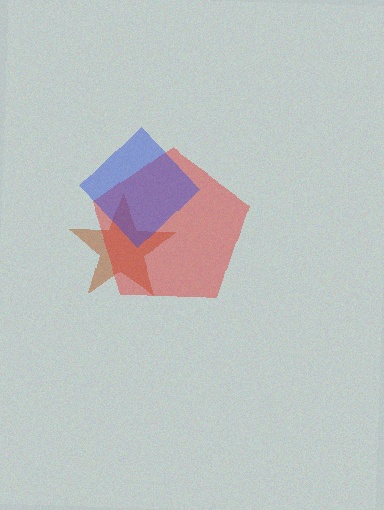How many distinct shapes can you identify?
There are 3 distinct shapes: a brown star, a red pentagon, a blue diamond.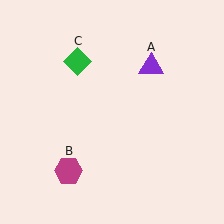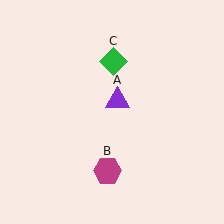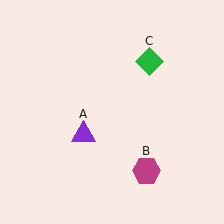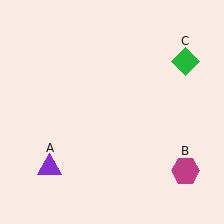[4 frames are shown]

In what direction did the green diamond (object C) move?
The green diamond (object C) moved right.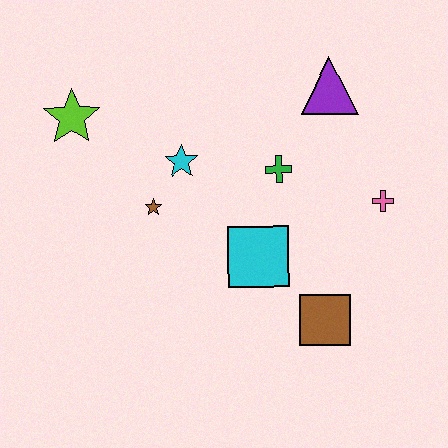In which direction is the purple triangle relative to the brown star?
The purple triangle is to the right of the brown star.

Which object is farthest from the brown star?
The pink cross is farthest from the brown star.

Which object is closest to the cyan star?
The brown star is closest to the cyan star.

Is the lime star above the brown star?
Yes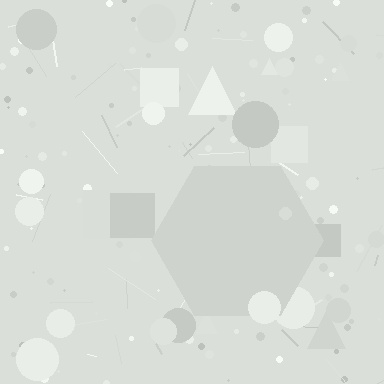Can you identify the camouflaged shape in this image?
The camouflaged shape is a hexagon.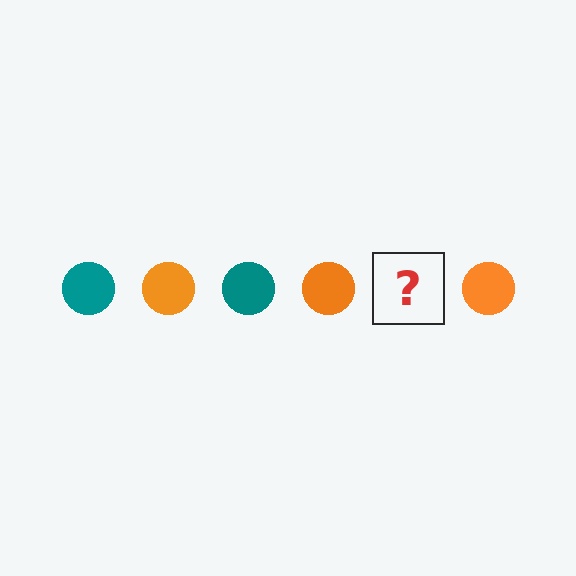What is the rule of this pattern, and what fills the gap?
The rule is that the pattern cycles through teal, orange circles. The gap should be filled with a teal circle.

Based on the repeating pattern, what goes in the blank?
The blank should be a teal circle.